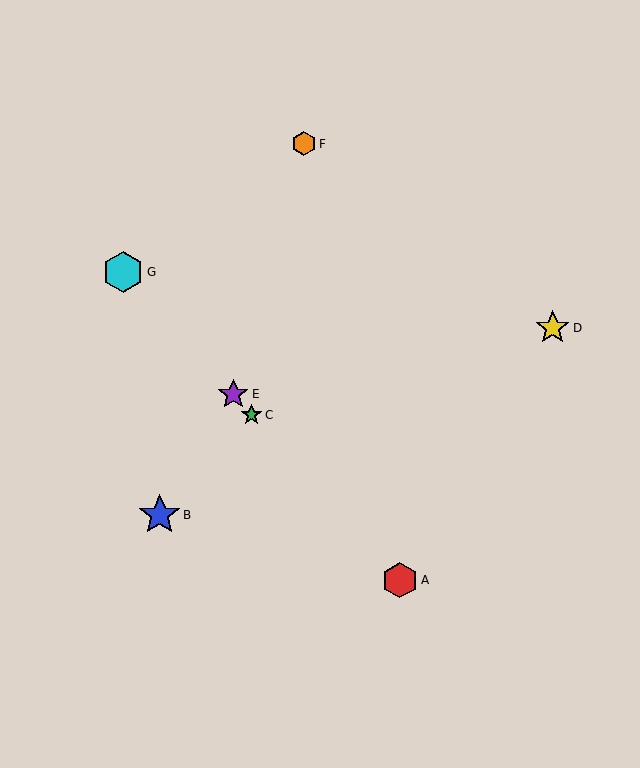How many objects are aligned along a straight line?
4 objects (A, C, E, G) are aligned along a straight line.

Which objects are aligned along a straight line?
Objects A, C, E, G are aligned along a straight line.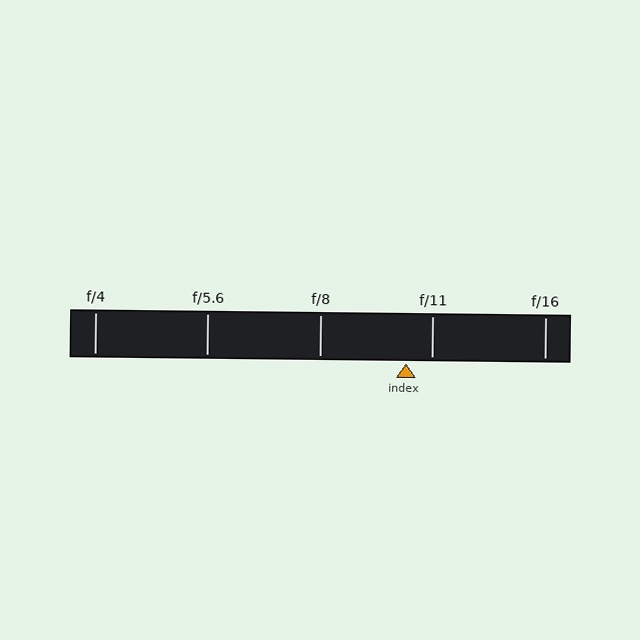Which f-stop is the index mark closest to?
The index mark is closest to f/11.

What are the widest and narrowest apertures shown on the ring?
The widest aperture shown is f/4 and the narrowest is f/16.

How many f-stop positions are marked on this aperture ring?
There are 5 f-stop positions marked.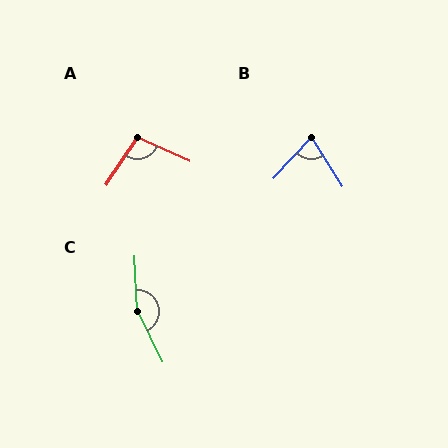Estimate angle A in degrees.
Approximately 99 degrees.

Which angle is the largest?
C, at approximately 156 degrees.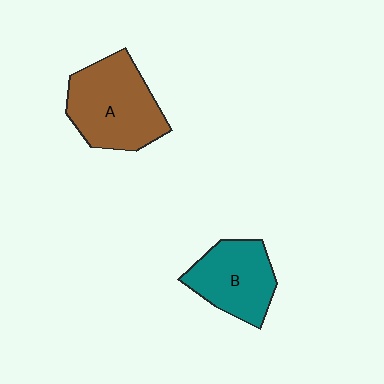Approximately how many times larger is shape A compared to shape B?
Approximately 1.3 times.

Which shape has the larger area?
Shape A (brown).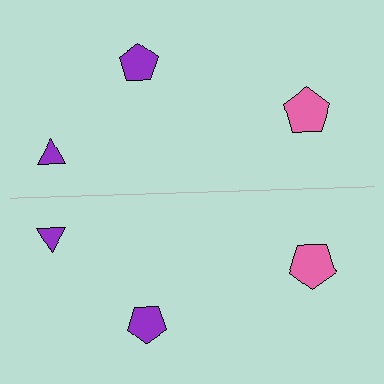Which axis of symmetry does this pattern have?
The pattern has a horizontal axis of symmetry running through the center of the image.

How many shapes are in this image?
There are 6 shapes in this image.